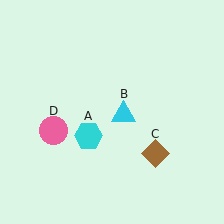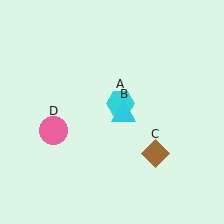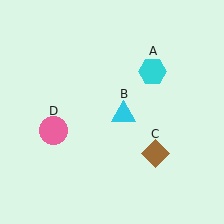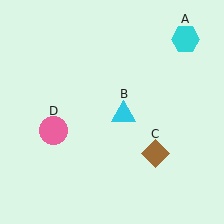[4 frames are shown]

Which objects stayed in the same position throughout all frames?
Cyan triangle (object B) and brown diamond (object C) and pink circle (object D) remained stationary.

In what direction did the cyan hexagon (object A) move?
The cyan hexagon (object A) moved up and to the right.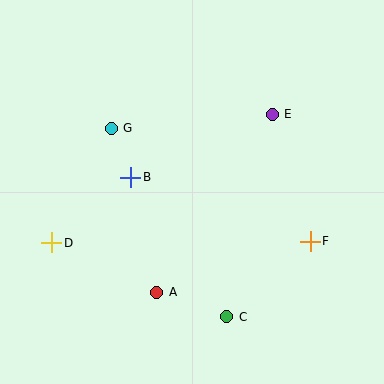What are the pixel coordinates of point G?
Point G is at (111, 128).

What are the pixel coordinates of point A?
Point A is at (157, 292).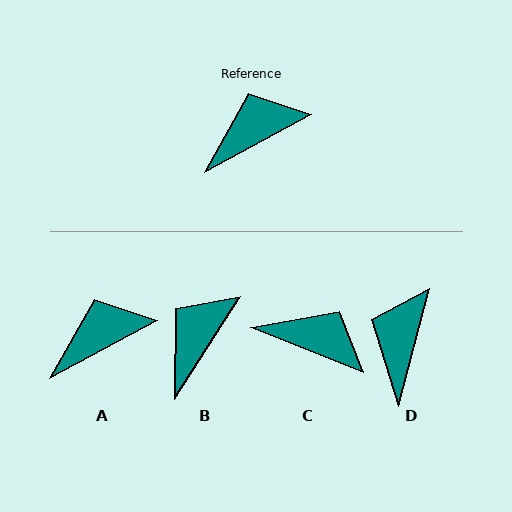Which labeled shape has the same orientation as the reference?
A.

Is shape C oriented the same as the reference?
No, it is off by about 50 degrees.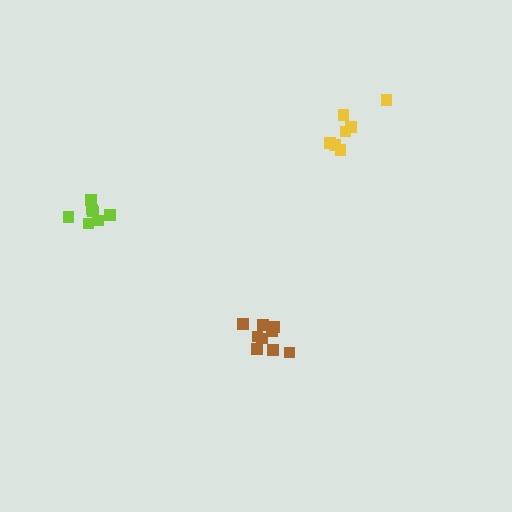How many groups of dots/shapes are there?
There are 3 groups.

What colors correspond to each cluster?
The clusters are colored: brown, yellow, lime.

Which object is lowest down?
The brown cluster is bottommost.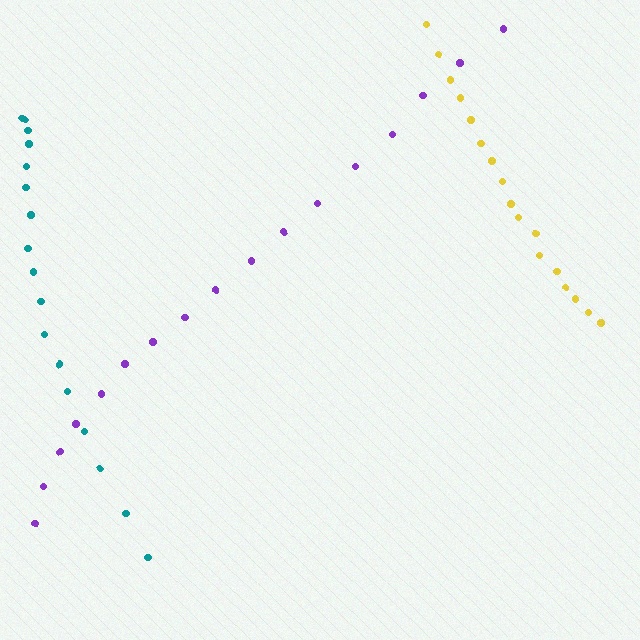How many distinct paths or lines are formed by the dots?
There are 3 distinct paths.